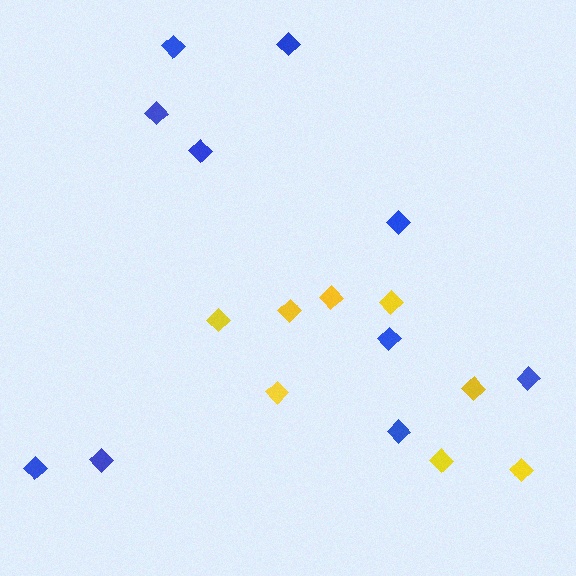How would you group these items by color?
There are 2 groups: one group of blue diamonds (10) and one group of yellow diamonds (8).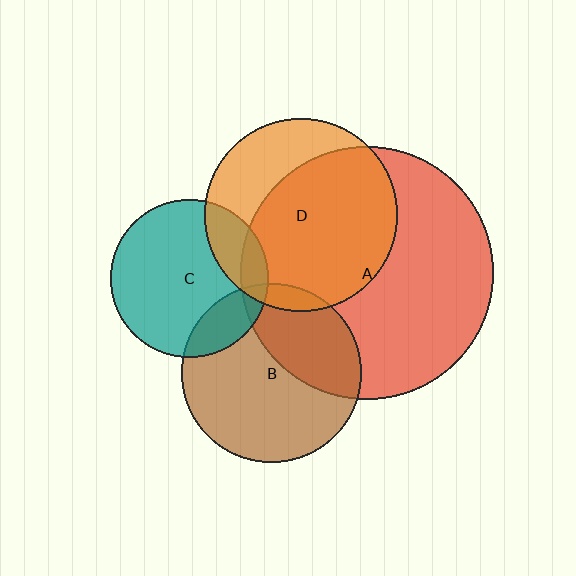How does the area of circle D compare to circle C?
Approximately 1.5 times.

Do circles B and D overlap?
Yes.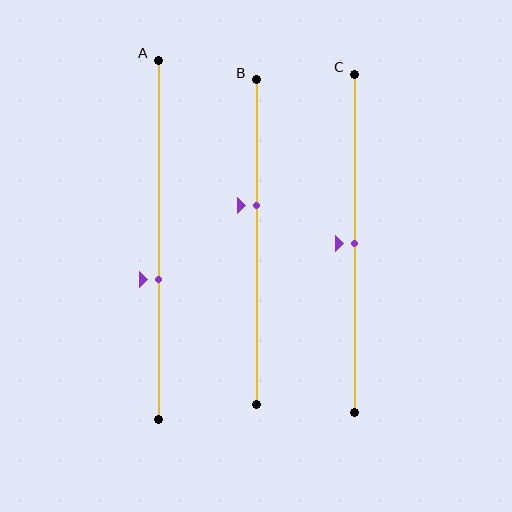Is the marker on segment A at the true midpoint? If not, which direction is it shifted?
No, the marker on segment A is shifted downward by about 11% of the segment length.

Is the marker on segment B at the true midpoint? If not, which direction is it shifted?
No, the marker on segment B is shifted upward by about 11% of the segment length.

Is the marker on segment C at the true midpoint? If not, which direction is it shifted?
Yes, the marker on segment C is at the true midpoint.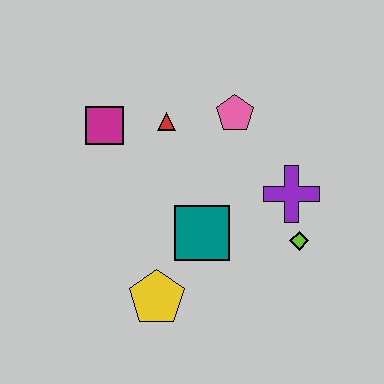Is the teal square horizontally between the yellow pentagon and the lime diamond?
Yes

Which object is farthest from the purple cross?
The magenta square is farthest from the purple cross.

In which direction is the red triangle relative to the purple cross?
The red triangle is to the left of the purple cross.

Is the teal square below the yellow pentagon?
No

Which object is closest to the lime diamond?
The purple cross is closest to the lime diamond.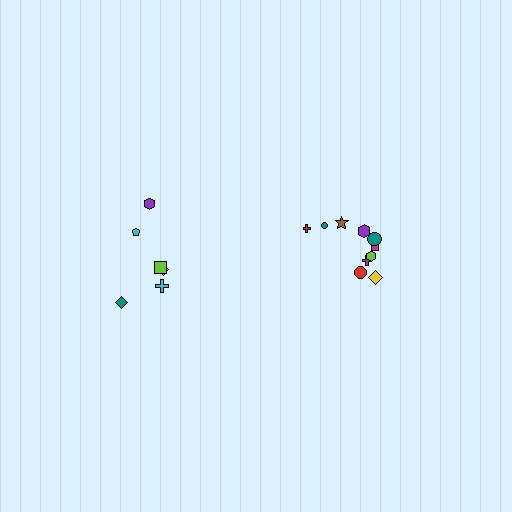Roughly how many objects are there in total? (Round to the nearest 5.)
Roughly 15 objects in total.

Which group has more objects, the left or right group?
The right group.